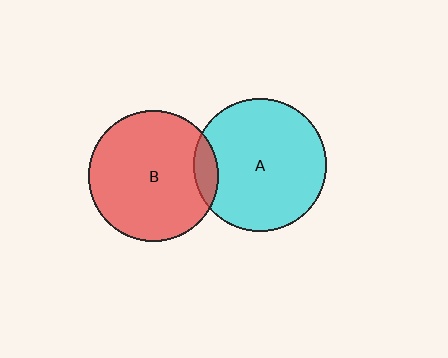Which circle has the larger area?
Circle A (cyan).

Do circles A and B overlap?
Yes.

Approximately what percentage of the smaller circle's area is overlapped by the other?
Approximately 10%.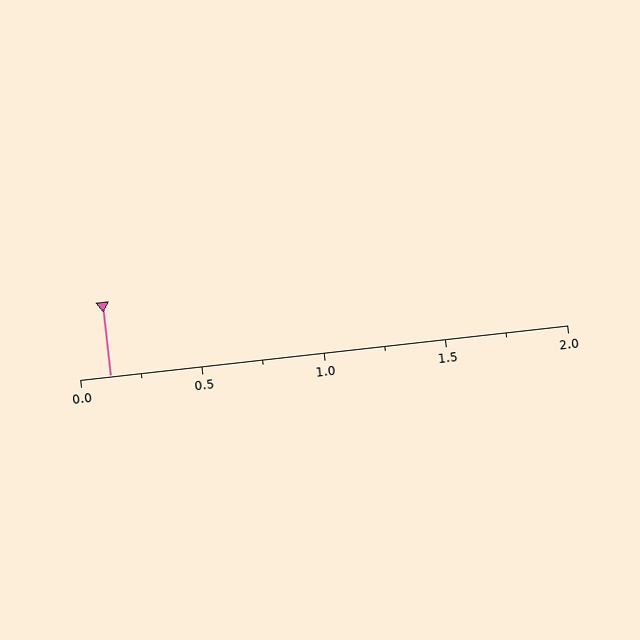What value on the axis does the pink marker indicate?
The marker indicates approximately 0.12.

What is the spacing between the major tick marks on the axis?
The major ticks are spaced 0.5 apart.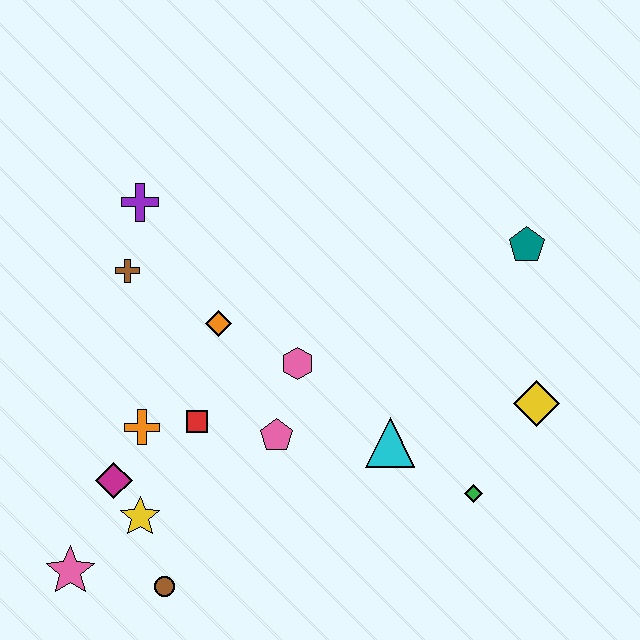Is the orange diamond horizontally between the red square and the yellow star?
No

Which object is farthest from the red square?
The teal pentagon is farthest from the red square.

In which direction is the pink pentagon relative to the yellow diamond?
The pink pentagon is to the left of the yellow diamond.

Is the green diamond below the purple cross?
Yes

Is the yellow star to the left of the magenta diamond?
No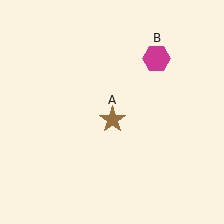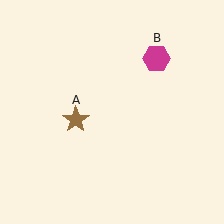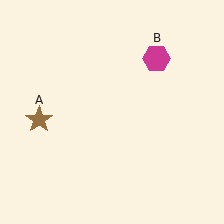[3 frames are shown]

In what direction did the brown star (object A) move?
The brown star (object A) moved left.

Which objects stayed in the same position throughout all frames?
Magenta hexagon (object B) remained stationary.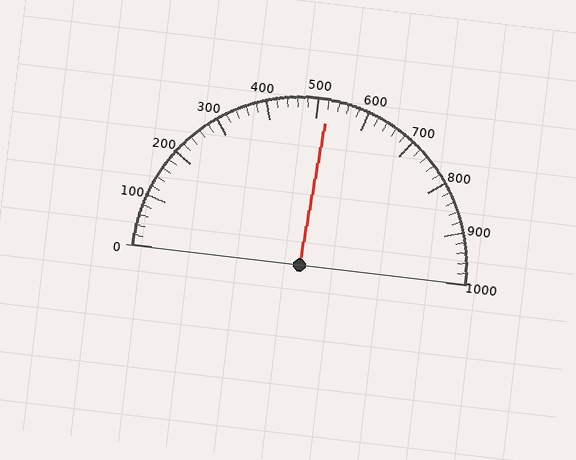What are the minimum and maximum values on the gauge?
The gauge ranges from 0 to 1000.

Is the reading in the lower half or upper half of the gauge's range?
The reading is in the upper half of the range (0 to 1000).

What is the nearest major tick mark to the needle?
The nearest major tick mark is 500.